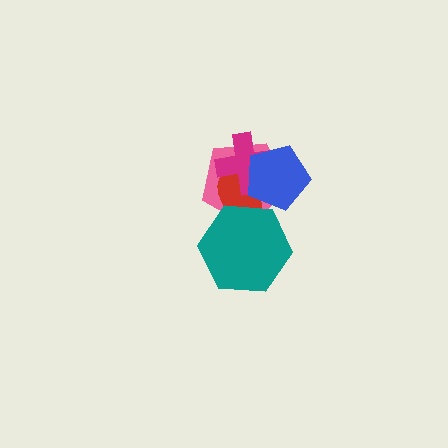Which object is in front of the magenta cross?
The blue pentagon is in front of the magenta cross.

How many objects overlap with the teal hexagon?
2 objects overlap with the teal hexagon.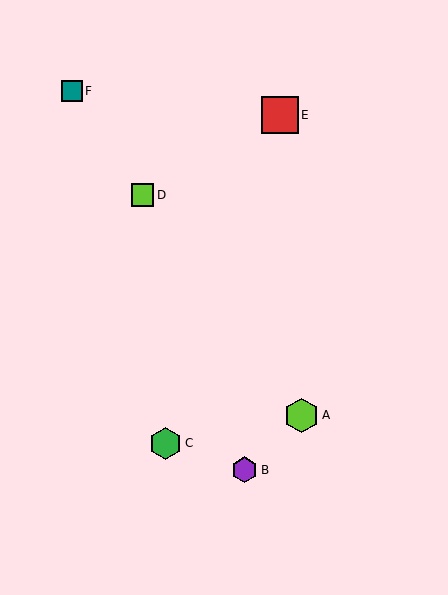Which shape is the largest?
The red square (labeled E) is the largest.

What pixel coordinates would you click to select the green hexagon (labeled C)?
Click at (165, 443) to select the green hexagon C.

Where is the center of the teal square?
The center of the teal square is at (72, 91).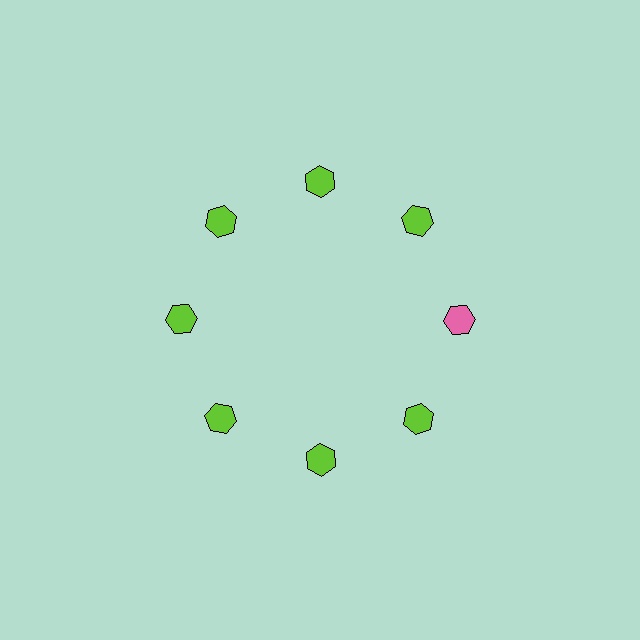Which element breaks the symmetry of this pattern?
The pink hexagon at roughly the 3 o'clock position breaks the symmetry. All other shapes are lime hexagons.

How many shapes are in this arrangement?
There are 8 shapes arranged in a ring pattern.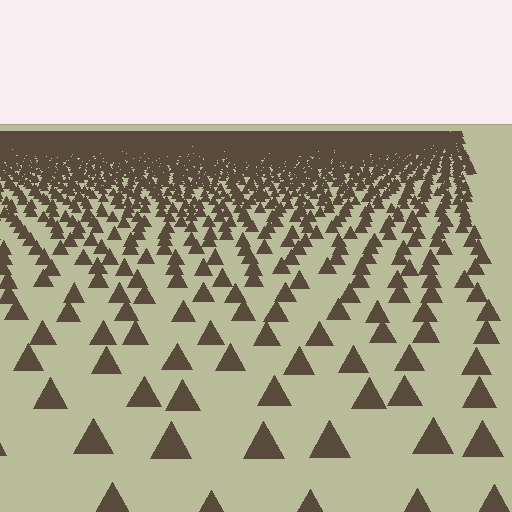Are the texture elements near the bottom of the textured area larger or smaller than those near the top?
Larger. Near the bottom, elements are closer to the viewer and appear at a bigger on-screen size.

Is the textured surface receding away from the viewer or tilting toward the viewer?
The surface is receding away from the viewer. Texture elements get smaller and denser toward the top.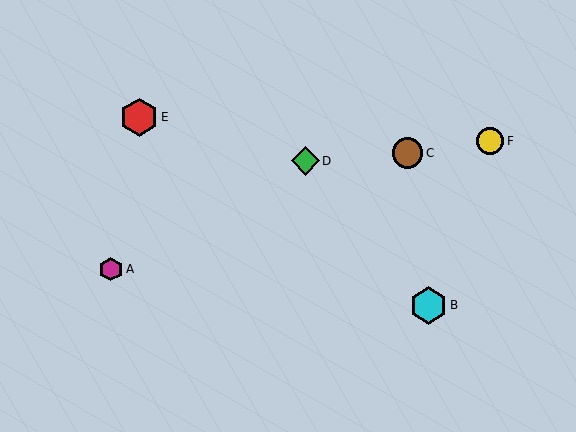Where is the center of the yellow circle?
The center of the yellow circle is at (490, 141).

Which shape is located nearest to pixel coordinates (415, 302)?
The cyan hexagon (labeled B) at (428, 305) is nearest to that location.